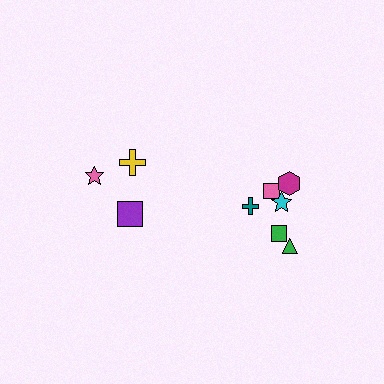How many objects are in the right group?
There are 6 objects.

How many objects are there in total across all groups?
There are 10 objects.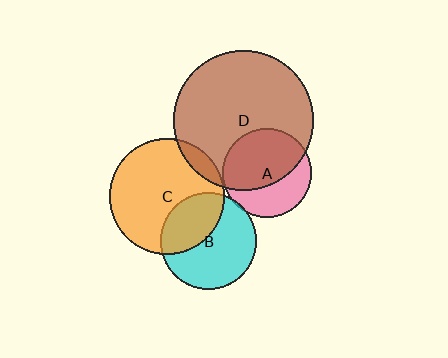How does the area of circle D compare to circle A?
Approximately 2.5 times.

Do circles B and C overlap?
Yes.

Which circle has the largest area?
Circle D (brown).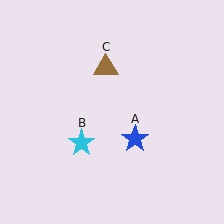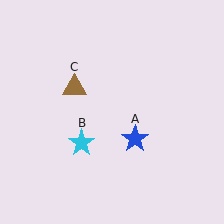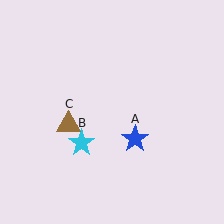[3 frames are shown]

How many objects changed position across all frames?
1 object changed position: brown triangle (object C).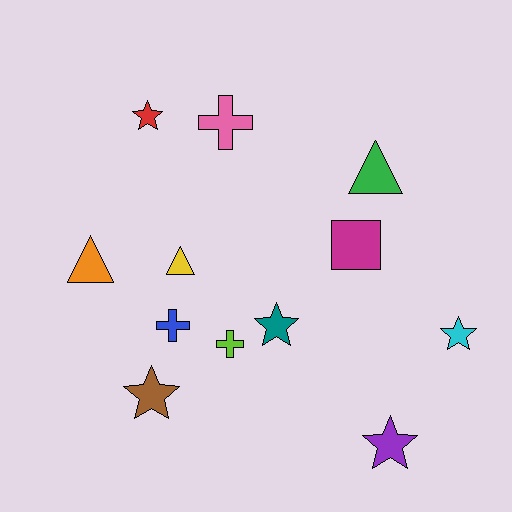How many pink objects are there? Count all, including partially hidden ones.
There is 1 pink object.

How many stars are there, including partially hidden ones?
There are 5 stars.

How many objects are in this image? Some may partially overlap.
There are 12 objects.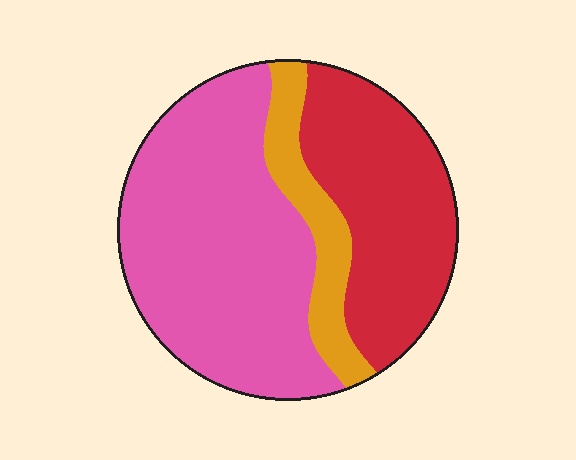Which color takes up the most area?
Pink, at roughly 55%.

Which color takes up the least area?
Orange, at roughly 15%.